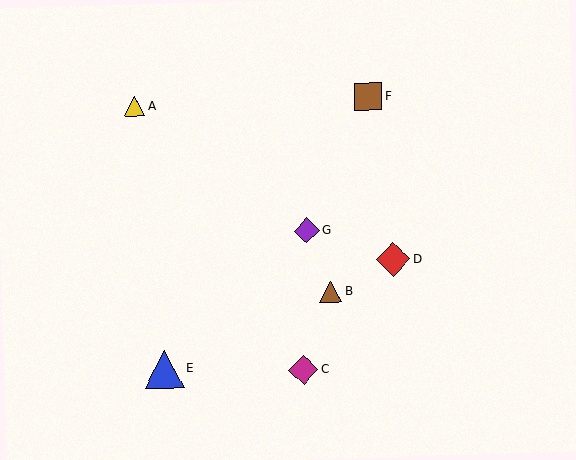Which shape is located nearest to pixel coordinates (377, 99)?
The brown square (labeled F) at (368, 97) is nearest to that location.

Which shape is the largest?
The blue triangle (labeled E) is the largest.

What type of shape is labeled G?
Shape G is a purple diamond.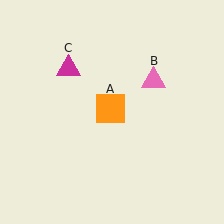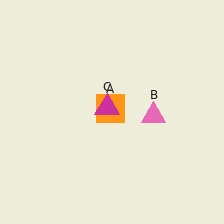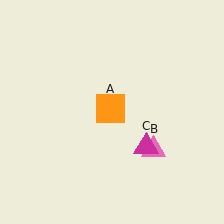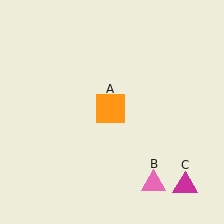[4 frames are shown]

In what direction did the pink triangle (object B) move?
The pink triangle (object B) moved down.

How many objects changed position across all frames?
2 objects changed position: pink triangle (object B), magenta triangle (object C).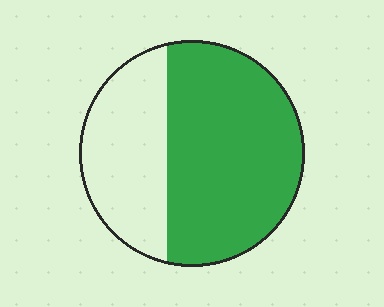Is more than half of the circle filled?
Yes.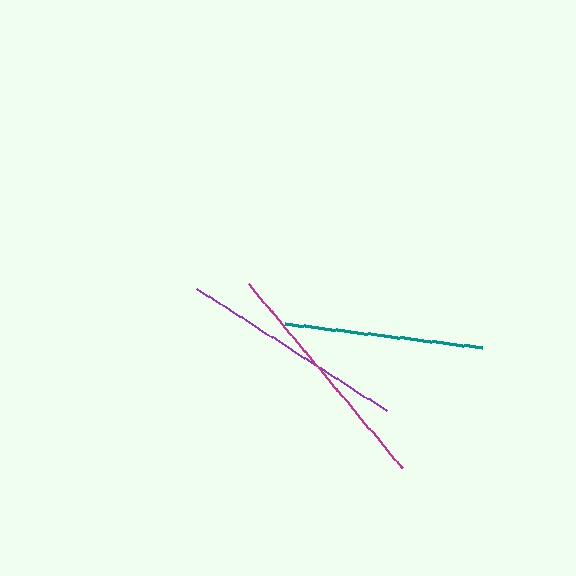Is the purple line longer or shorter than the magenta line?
The magenta line is longer than the purple line.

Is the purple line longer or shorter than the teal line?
The purple line is longer than the teal line.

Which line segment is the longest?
The magenta line is the longest at approximately 240 pixels.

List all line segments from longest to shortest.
From longest to shortest: magenta, purple, teal.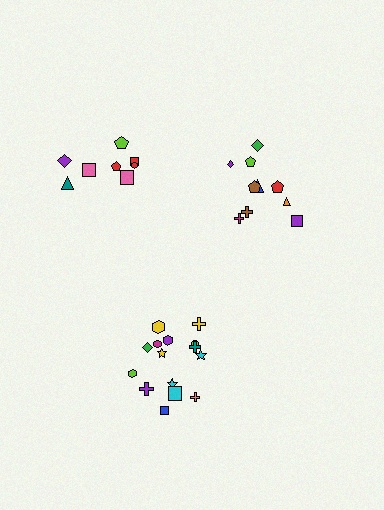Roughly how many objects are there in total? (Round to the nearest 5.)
Roughly 35 objects in total.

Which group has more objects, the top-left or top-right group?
The top-right group.